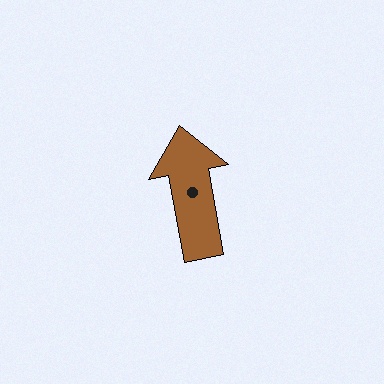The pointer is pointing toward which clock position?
Roughly 12 o'clock.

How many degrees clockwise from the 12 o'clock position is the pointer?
Approximately 350 degrees.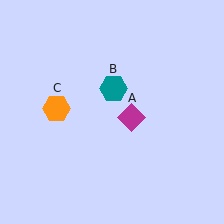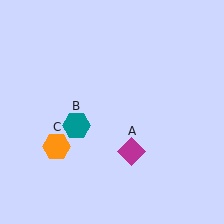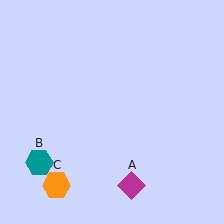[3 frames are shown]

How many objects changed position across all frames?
3 objects changed position: magenta diamond (object A), teal hexagon (object B), orange hexagon (object C).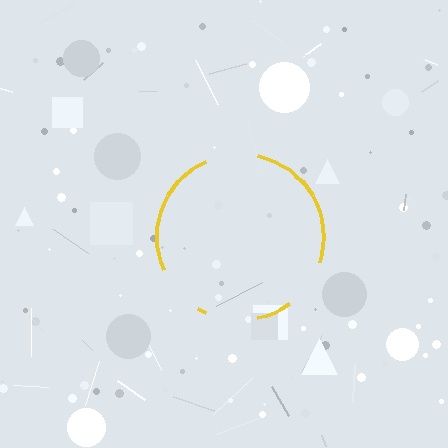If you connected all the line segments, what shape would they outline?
They would outline a circle.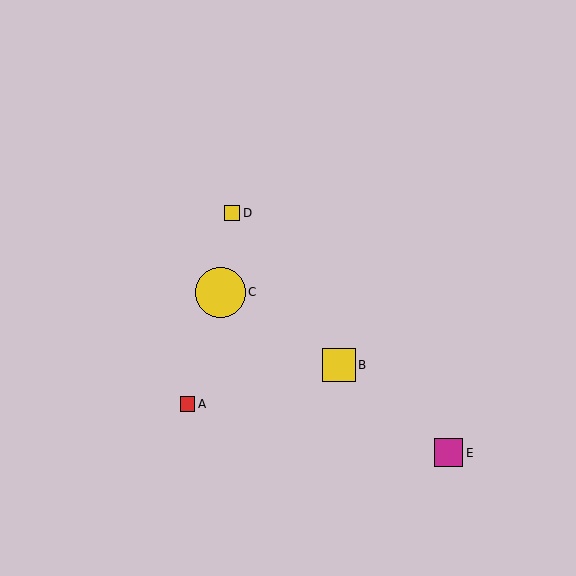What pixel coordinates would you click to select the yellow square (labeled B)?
Click at (339, 365) to select the yellow square B.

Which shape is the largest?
The yellow circle (labeled C) is the largest.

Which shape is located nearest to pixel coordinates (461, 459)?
The magenta square (labeled E) at (449, 453) is nearest to that location.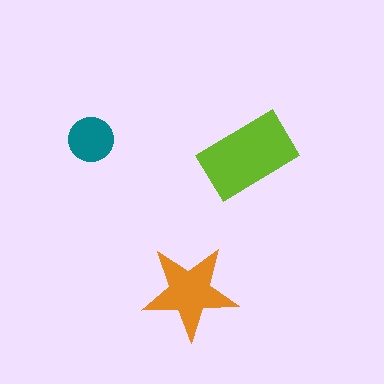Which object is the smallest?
The teal circle.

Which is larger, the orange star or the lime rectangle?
The lime rectangle.